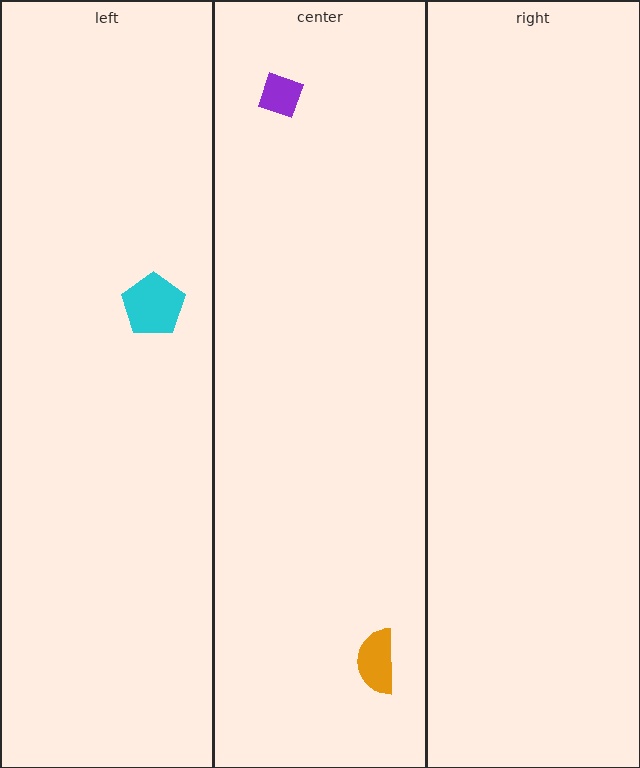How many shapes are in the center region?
2.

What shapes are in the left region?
The cyan pentagon.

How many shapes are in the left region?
1.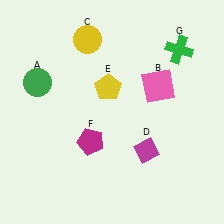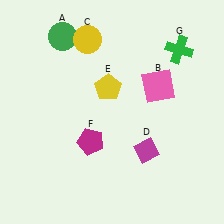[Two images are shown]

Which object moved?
The green circle (A) moved up.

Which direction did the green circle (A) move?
The green circle (A) moved up.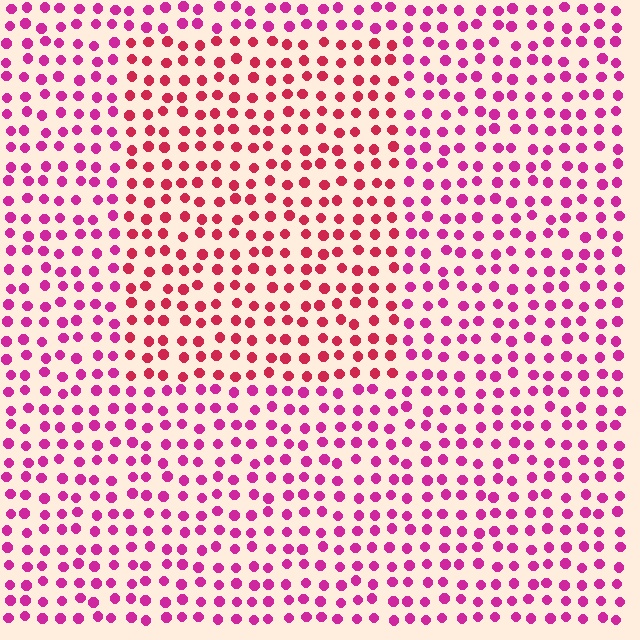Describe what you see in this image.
The image is filled with small magenta elements in a uniform arrangement. A rectangle-shaped region is visible where the elements are tinted to a slightly different hue, forming a subtle color boundary.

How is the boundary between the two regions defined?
The boundary is defined purely by a slight shift in hue (about 29 degrees). Spacing, size, and orientation are identical on both sides.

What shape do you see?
I see a rectangle.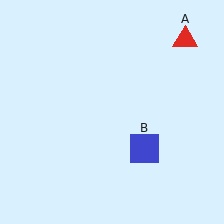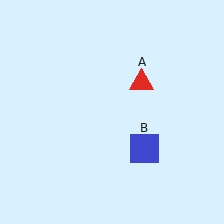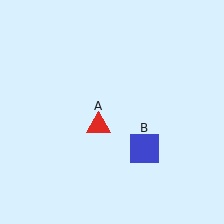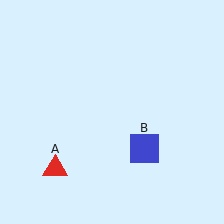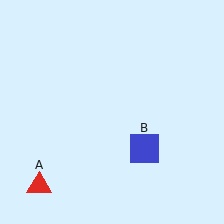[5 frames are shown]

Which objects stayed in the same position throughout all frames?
Blue square (object B) remained stationary.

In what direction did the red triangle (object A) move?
The red triangle (object A) moved down and to the left.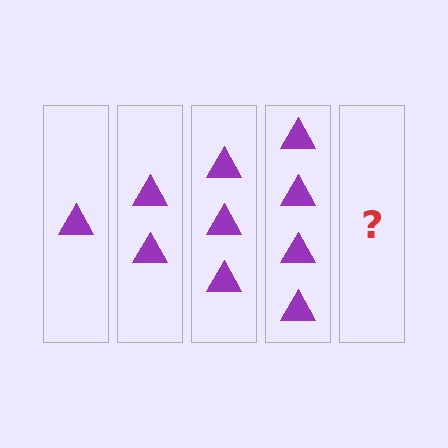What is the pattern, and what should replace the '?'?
The pattern is that each step adds one more triangle. The '?' should be 5 triangles.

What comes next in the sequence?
The next element should be 5 triangles.